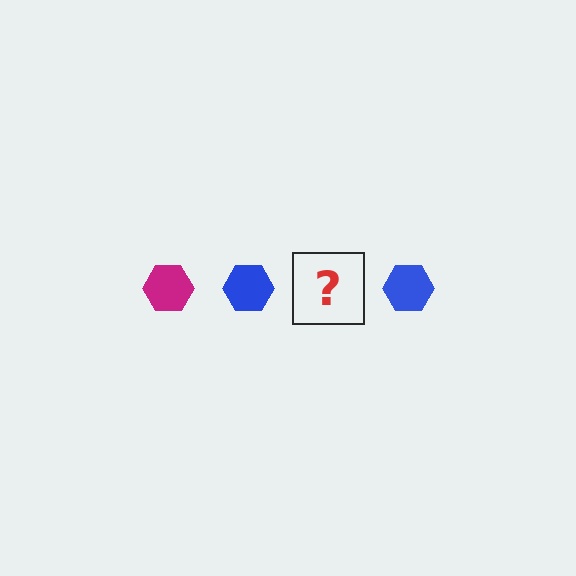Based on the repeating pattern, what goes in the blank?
The blank should be a magenta hexagon.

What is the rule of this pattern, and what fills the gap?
The rule is that the pattern cycles through magenta, blue hexagons. The gap should be filled with a magenta hexagon.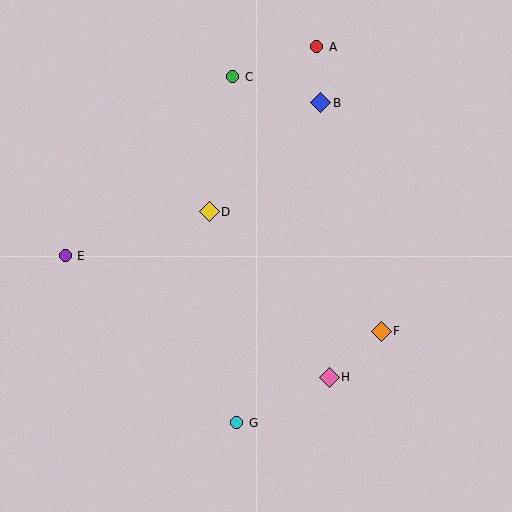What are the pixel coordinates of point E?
Point E is at (65, 256).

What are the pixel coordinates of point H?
Point H is at (329, 377).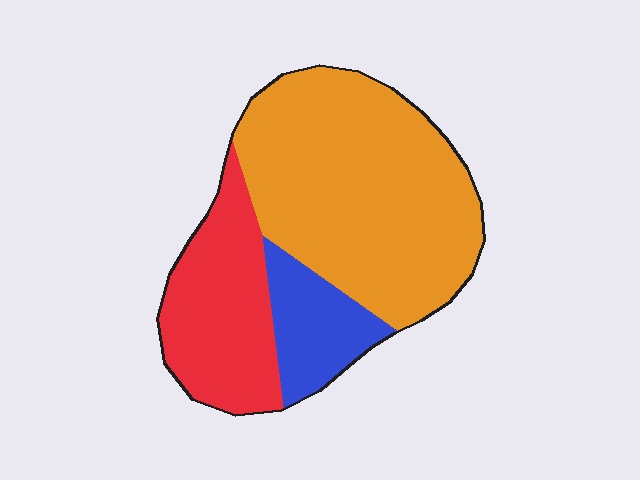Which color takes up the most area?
Orange, at roughly 60%.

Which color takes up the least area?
Blue, at roughly 15%.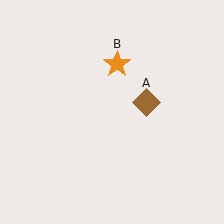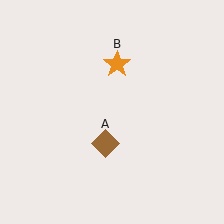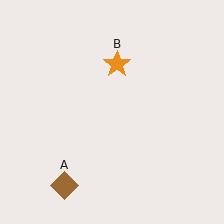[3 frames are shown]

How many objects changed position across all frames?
1 object changed position: brown diamond (object A).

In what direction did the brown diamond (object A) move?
The brown diamond (object A) moved down and to the left.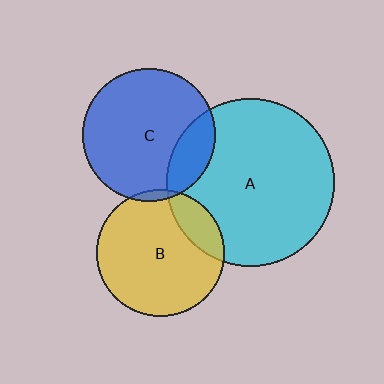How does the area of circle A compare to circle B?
Approximately 1.7 times.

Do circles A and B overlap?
Yes.